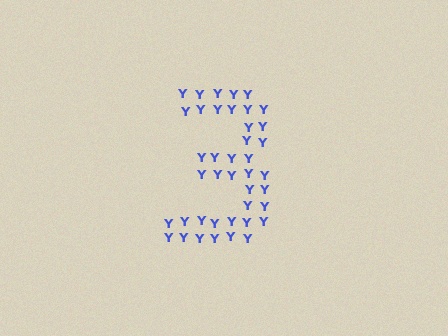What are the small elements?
The small elements are letter Y's.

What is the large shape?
The large shape is the digit 3.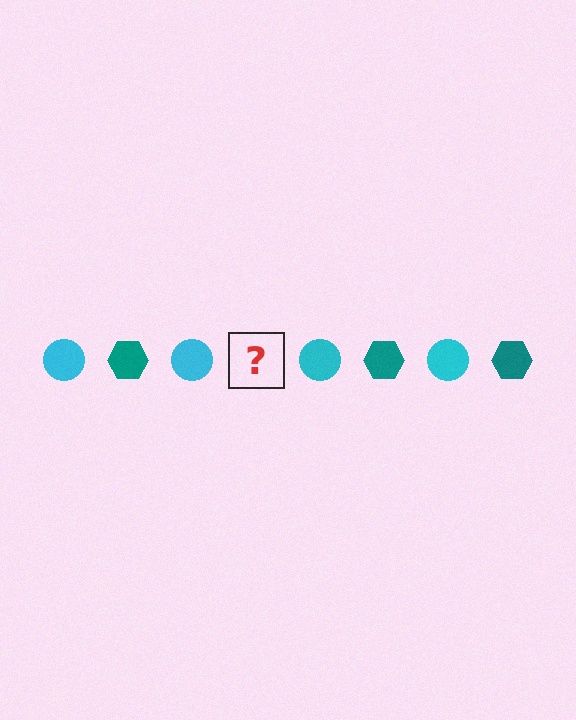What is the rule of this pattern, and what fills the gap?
The rule is that the pattern alternates between cyan circle and teal hexagon. The gap should be filled with a teal hexagon.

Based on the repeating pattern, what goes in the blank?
The blank should be a teal hexagon.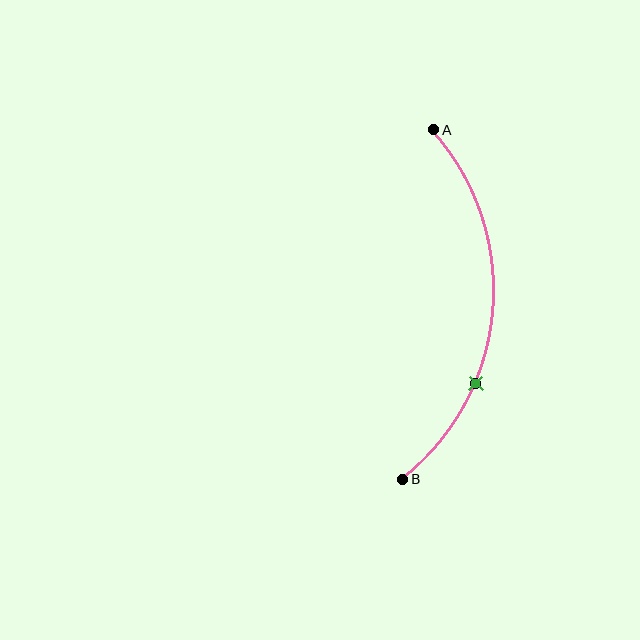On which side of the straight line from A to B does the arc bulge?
The arc bulges to the right of the straight line connecting A and B.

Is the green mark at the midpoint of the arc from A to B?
No. The green mark lies on the arc but is closer to endpoint B. The arc midpoint would be at the point on the curve equidistant along the arc from both A and B.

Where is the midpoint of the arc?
The arc midpoint is the point on the curve farthest from the straight line joining A and B. It sits to the right of that line.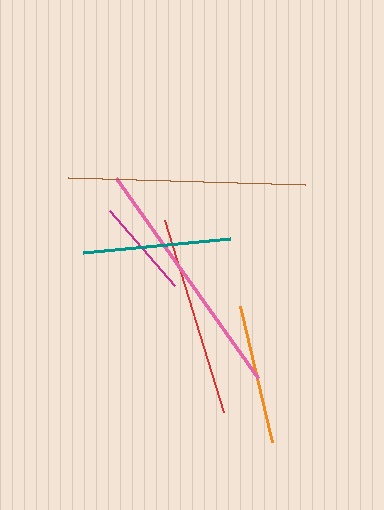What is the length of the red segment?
The red segment is approximately 201 pixels long.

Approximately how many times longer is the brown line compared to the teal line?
The brown line is approximately 1.6 times the length of the teal line.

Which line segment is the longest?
The pink line is the longest at approximately 245 pixels.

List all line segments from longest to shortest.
From longest to shortest: pink, brown, red, teal, orange, magenta.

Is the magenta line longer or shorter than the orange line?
The orange line is longer than the magenta line.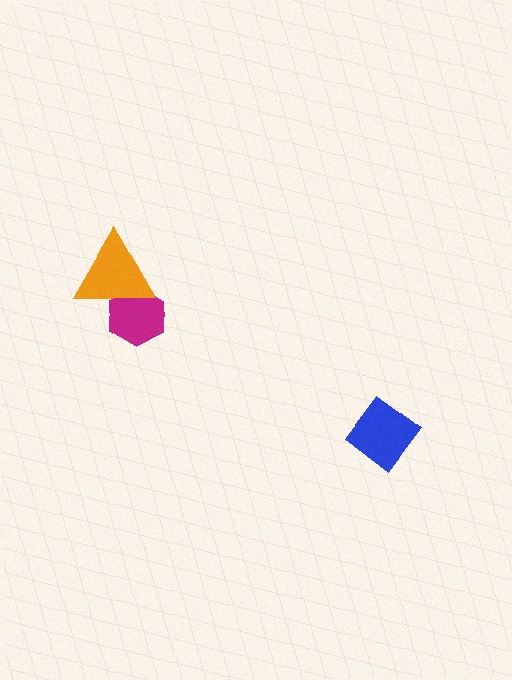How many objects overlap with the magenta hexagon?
1 object overlaps with the magenta hexagon.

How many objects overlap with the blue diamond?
0 objects overlap with the blue diamond.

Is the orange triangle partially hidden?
No, no other shape covers it.